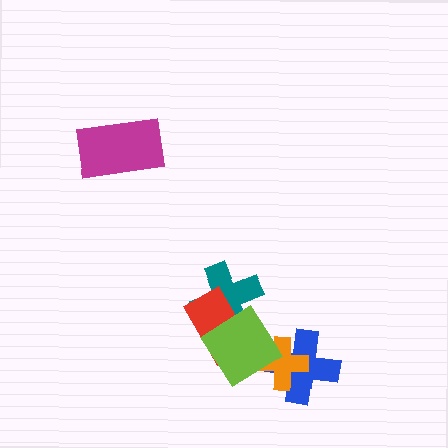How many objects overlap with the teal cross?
2 objects overlap with the teal cross.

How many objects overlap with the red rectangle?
2 objects overlap with the red rectangle.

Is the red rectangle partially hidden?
Yes, it is partially covered by another shape.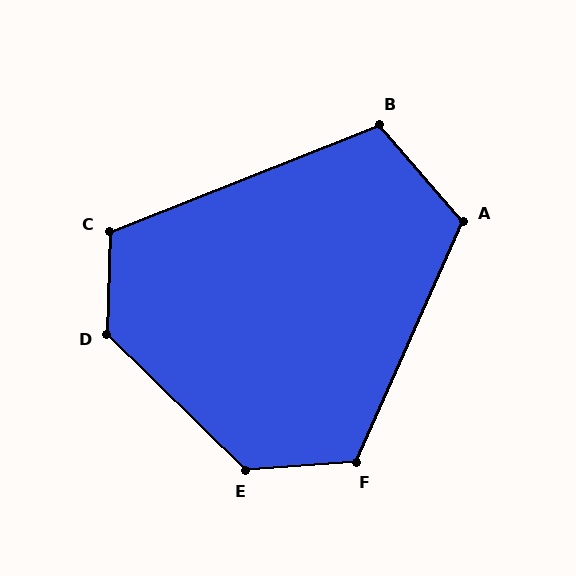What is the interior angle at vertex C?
Approximately 113 degrees (obtuse).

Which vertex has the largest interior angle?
D, at approximately 133 degrees.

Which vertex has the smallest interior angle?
B, at approximately 109 degrees.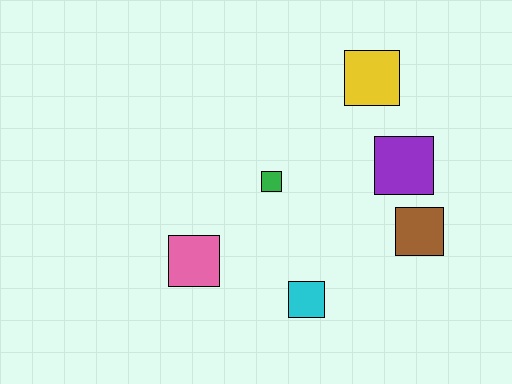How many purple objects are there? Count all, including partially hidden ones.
There is 1 purple object.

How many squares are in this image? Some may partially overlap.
There are 6 squares.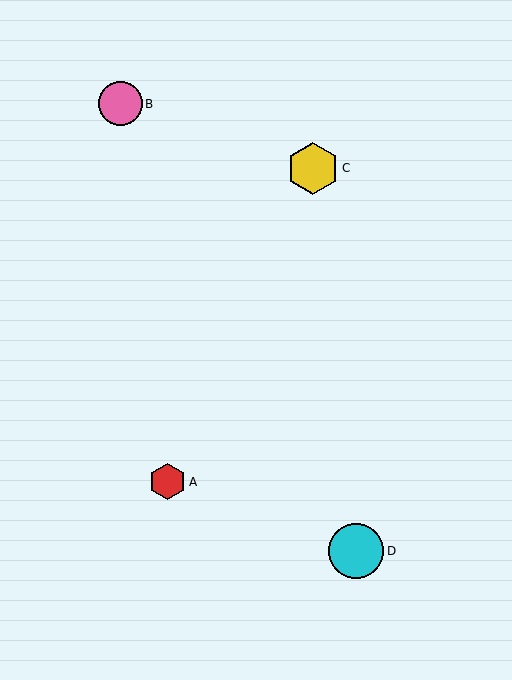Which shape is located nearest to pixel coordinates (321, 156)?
The yellow hexagon (labeled C) at (313, 168) is nearest to that location.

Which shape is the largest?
The cyan circle (labeled D) is the largest.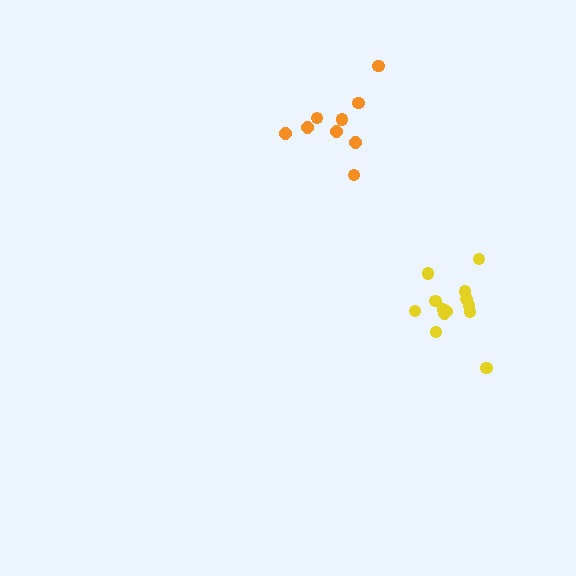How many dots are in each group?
Group 1: 9 dots, Group 2: 13 dots (22 total).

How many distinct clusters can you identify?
There are 2 distinct clusters.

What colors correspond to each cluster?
The clusters are colored: orange, yellow.